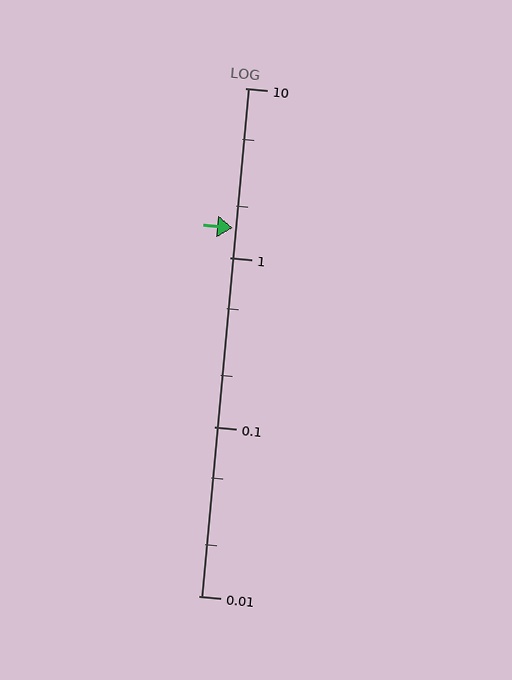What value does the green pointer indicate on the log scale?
The pointer indicates approximately 1.5.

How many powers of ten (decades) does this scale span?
The scale spans 3 decades, from 0.01 to 10.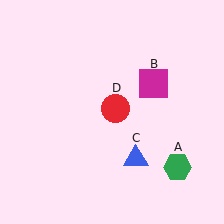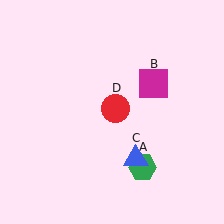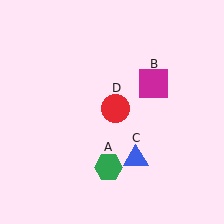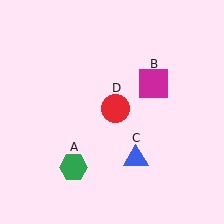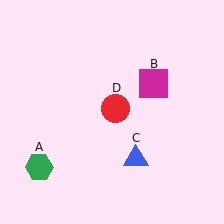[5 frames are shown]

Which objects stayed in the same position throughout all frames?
Magenta square (object B) and blue triangle (object C) and red circle (object D) remained stationary.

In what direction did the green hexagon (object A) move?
The green hexagon (object A) moved left.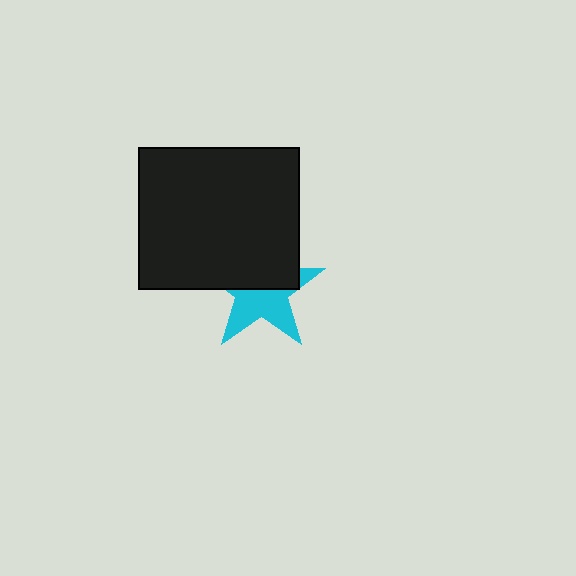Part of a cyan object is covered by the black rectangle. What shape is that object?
It is a star.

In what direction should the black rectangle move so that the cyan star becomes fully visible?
The black rectangle should move up. That is the shortest direction to clear the overlap and leave the cyan star fully visible.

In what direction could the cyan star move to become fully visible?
The cyan star could move down. That would shift it out from behind the black rectangle entirely.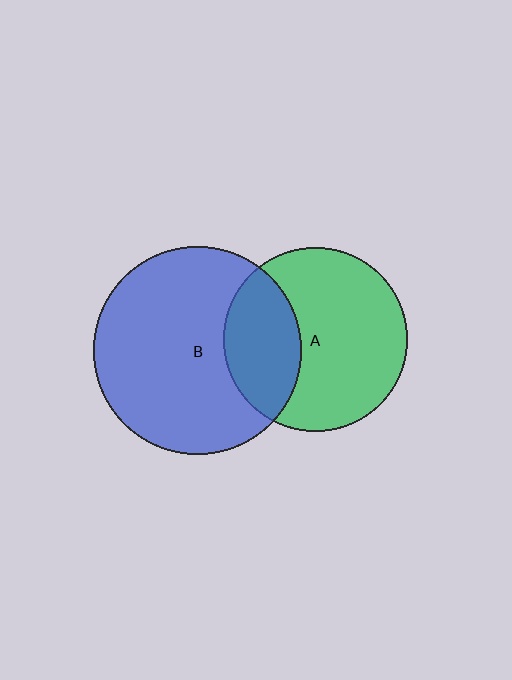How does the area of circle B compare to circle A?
Approximately 1.3 times.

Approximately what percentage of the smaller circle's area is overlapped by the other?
Approximately 30%.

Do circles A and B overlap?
Yes.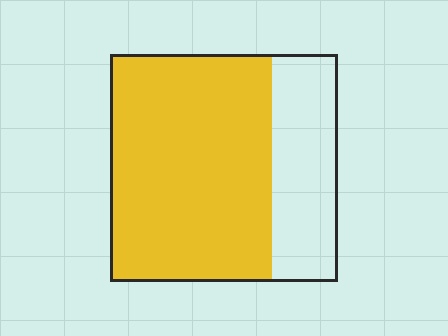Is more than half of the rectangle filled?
Yes.